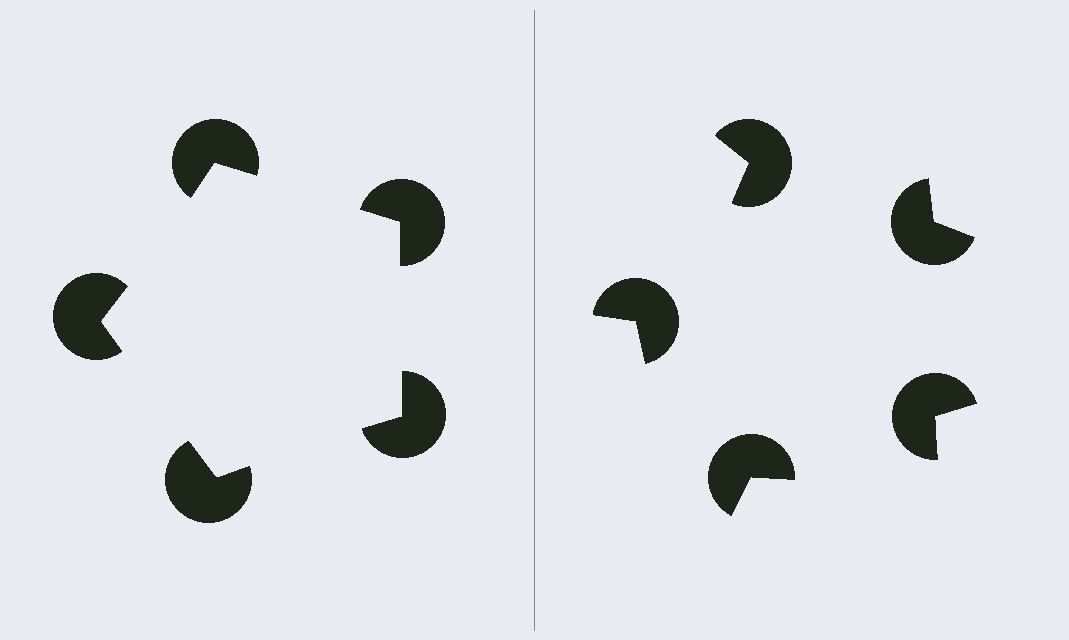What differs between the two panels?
The pac-man discs are positioned identically on both sides; only the wedge orientations differ. On the left they align to a pentagon; on the right they are misaligned.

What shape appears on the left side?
An illusory pentagon.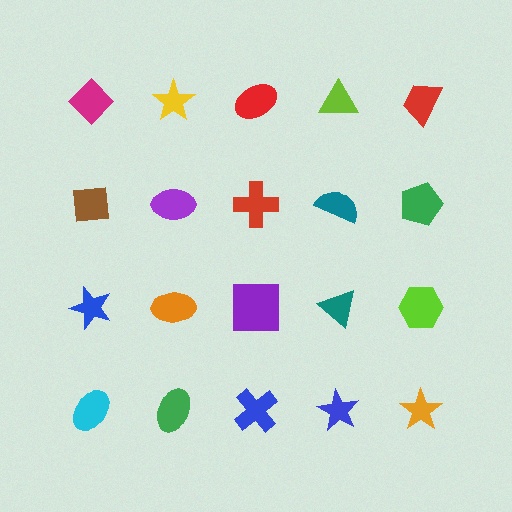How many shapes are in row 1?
5 shapes.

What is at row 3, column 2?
An orange ellipse.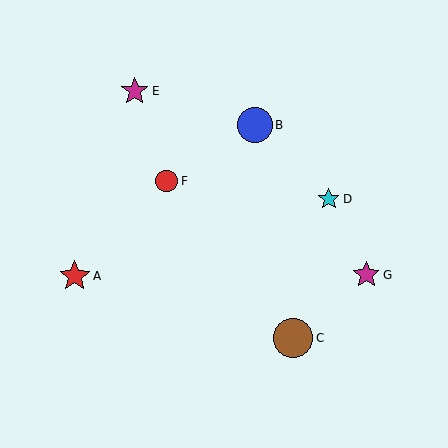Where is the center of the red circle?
The center of the red circle is at (167, 181).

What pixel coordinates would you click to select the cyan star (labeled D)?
Click at (329, 199) to select the cyan star D.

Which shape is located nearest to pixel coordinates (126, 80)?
The magenta star (labeled E) at (135, 91) is nearest to that location.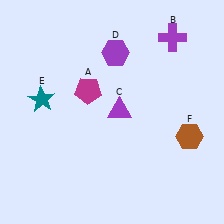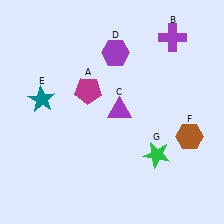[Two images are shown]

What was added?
A green star (G) was added in Image 2.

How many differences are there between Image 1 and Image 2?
There is 1 difference between the two images.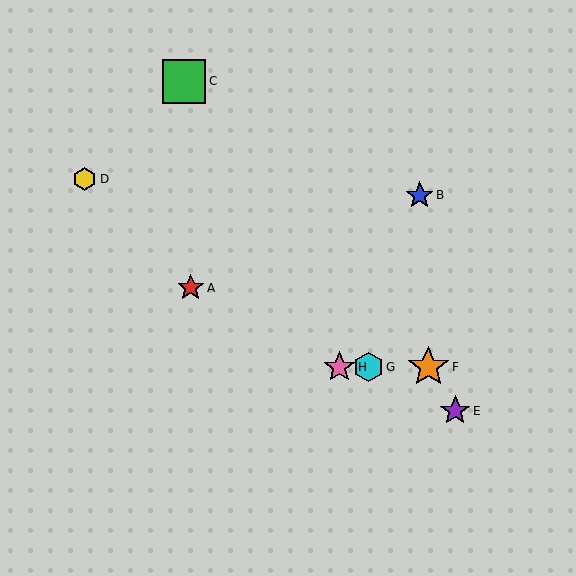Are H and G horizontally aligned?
Yes, both are at y≈367.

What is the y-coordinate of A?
Object A is at y≈288.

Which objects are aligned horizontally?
Objects F, G, H are aligned horizontally.